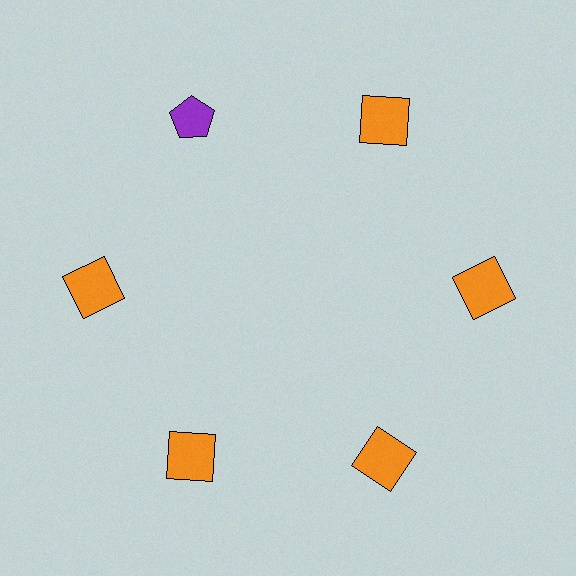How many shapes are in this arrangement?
There are 6 shapes arranged in a ring pattern.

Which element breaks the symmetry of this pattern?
The purple pentagon at roughly the 11 o'clock position breaks the symmetry. All other shapes are orange squares.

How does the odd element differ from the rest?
It differs in both color (purple instead of orange) and shape (pentagon instead of square).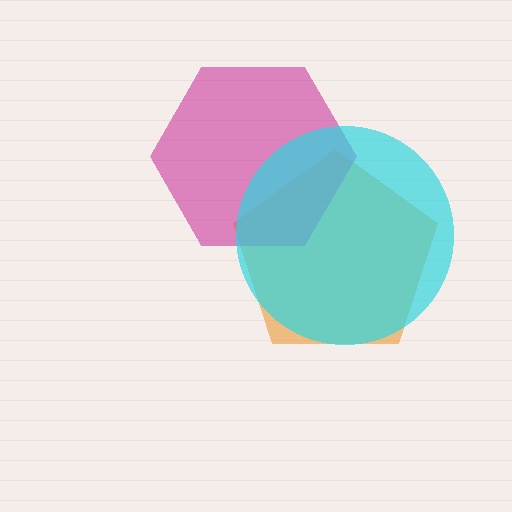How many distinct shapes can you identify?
There are 3 distinct shapes: an orange pentagon, a magenta hexagon, a cyan circle.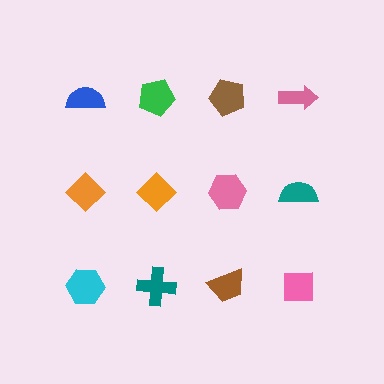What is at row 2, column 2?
An orange diamond.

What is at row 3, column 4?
A pink square.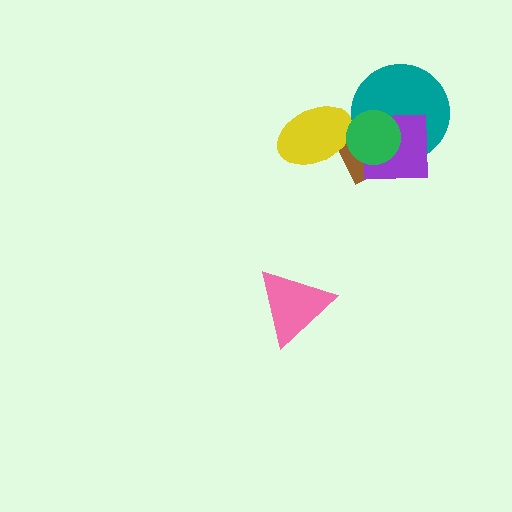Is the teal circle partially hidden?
Yes, it is partially covered by another shape.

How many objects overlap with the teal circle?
3 objects overlap with the teal circle.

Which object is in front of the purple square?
The green circle is in front of the purple square.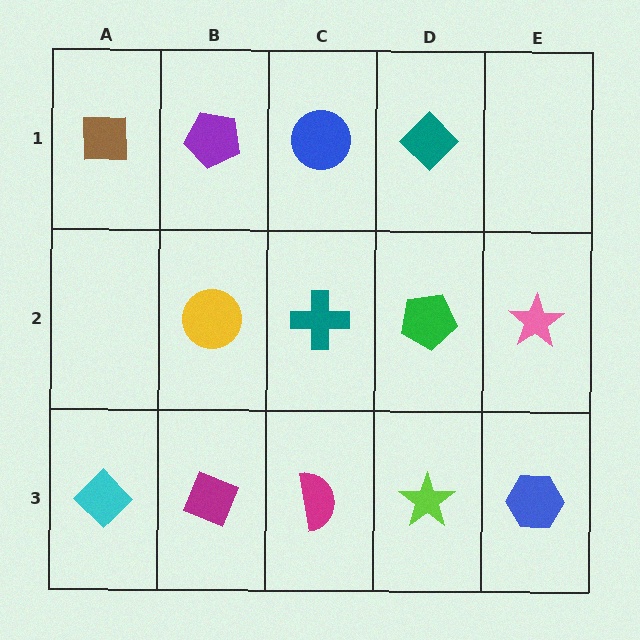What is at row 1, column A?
A brown square.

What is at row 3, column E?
A blue hexagon.